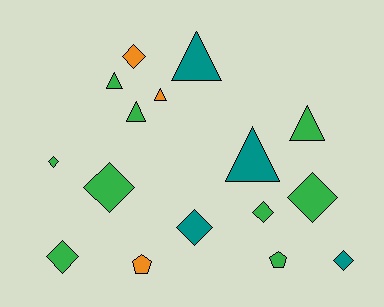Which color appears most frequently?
Green, with 9 objects.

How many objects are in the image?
There are 16 objects.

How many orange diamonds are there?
There is 1 orange diamond.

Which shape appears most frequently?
Diamond, with 8 objects.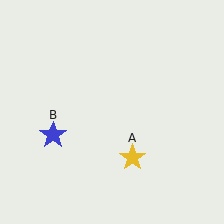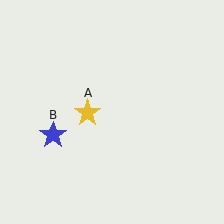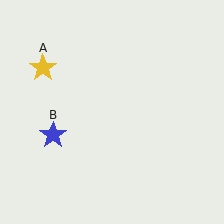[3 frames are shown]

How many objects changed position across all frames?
1 object changed position: yellow star (object A).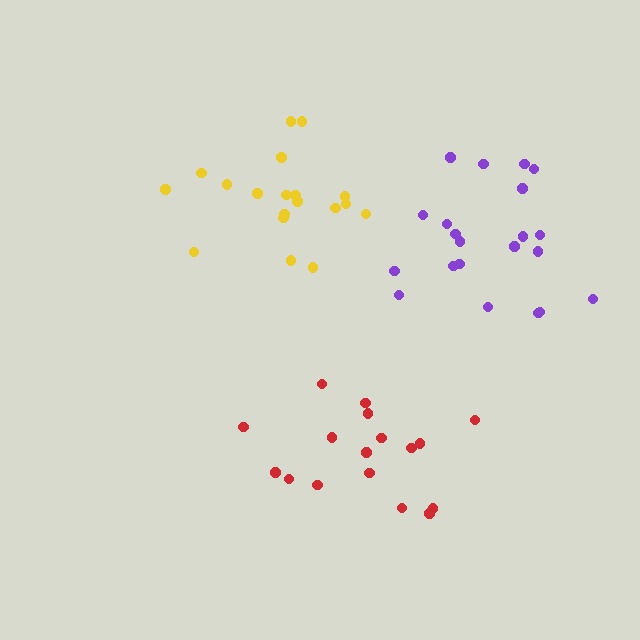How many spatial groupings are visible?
There are 3 spatial groupings.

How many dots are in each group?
Group 1: 17 dots, Group 2: 21 dots, Group 3: 19 dots (57 total).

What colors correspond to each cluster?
The clusters are colored: red, purple, yellow.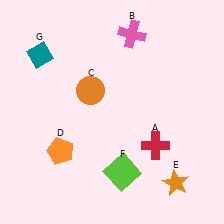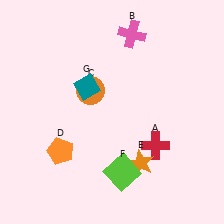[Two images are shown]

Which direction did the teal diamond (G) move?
The teal diamond (G) moved right.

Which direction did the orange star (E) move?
The orange star (E) moved left.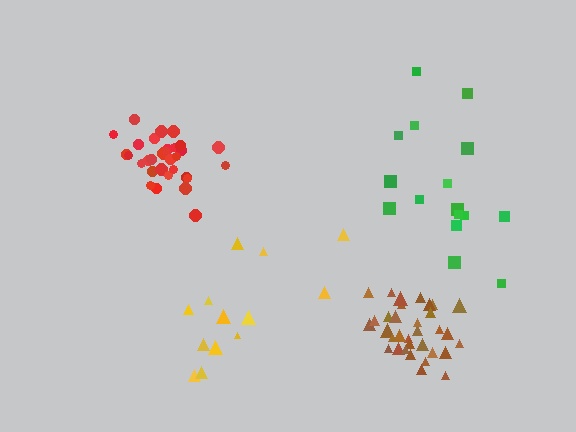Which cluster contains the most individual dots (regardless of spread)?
Brown (34).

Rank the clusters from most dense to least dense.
brown, red, green, yellow.